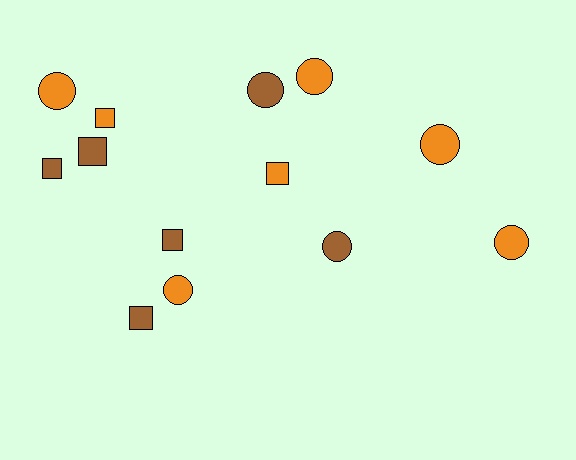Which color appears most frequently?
Orange, with 7 objects.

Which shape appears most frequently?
Circle, with 7 objects.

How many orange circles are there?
There are 5 orange circles.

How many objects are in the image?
There are 13 objects.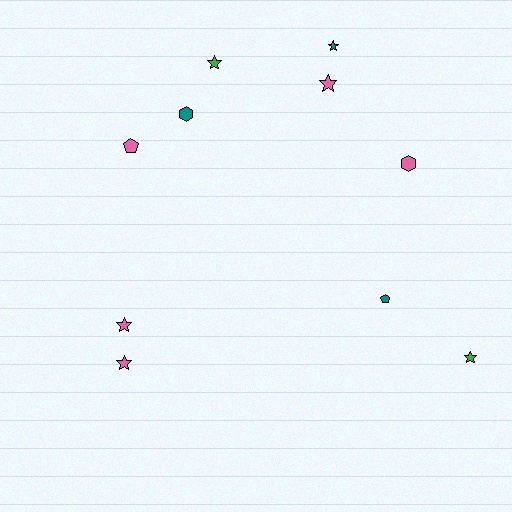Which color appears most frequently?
Pink, with 5 objects.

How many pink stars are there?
There are 3 pink stars.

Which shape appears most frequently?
Star, with 6 objects.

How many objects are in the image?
There are 10 objects.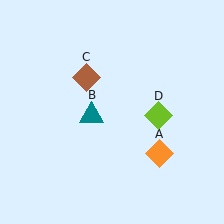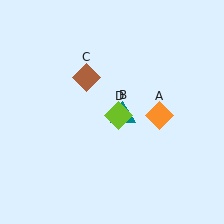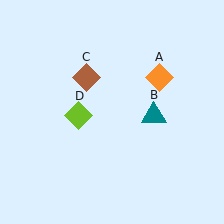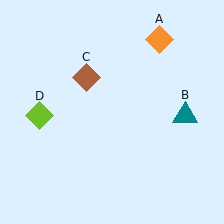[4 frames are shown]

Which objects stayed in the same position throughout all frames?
Brown diamond (object C) remained stationary.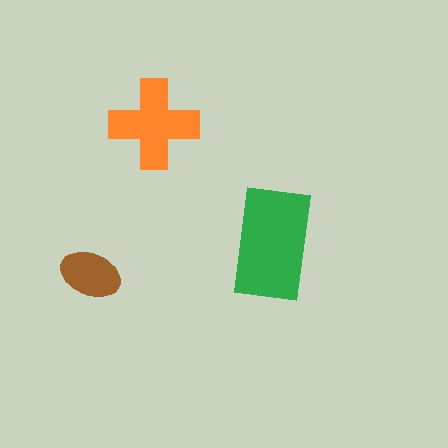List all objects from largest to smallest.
The green rectangle, the orange cross, the brown ellipse.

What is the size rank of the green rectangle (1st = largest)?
1st.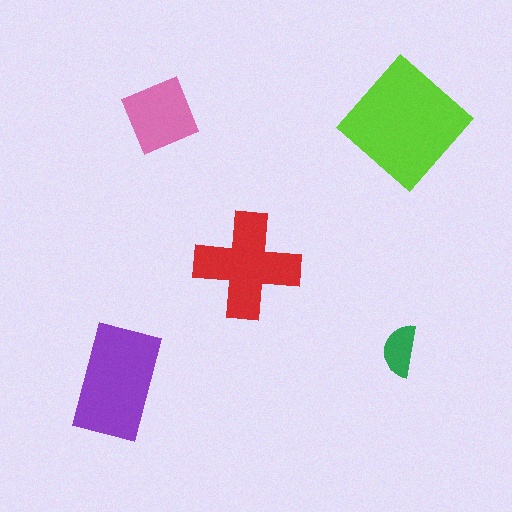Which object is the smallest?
The green semicircle.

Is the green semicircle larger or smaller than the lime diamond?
Smaller.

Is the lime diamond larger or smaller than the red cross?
Larger.